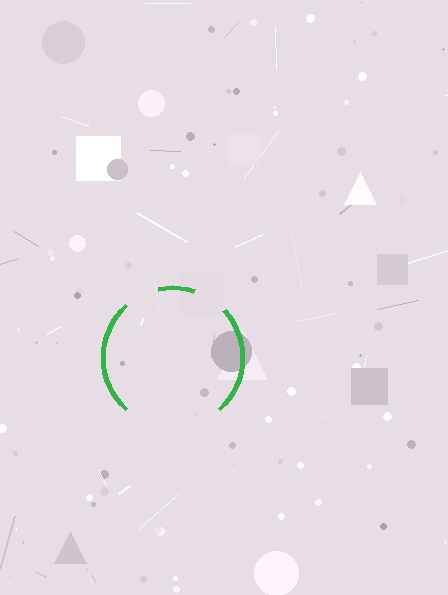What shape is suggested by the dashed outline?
The dashed outline suggests a circle.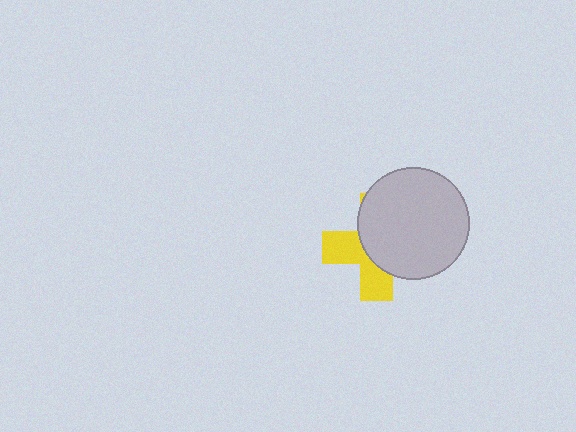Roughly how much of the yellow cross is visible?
A small part of it is visible (roughly 42%).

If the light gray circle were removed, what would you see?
You would see the complete yellow cross.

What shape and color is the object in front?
The object in front is a light gray circle.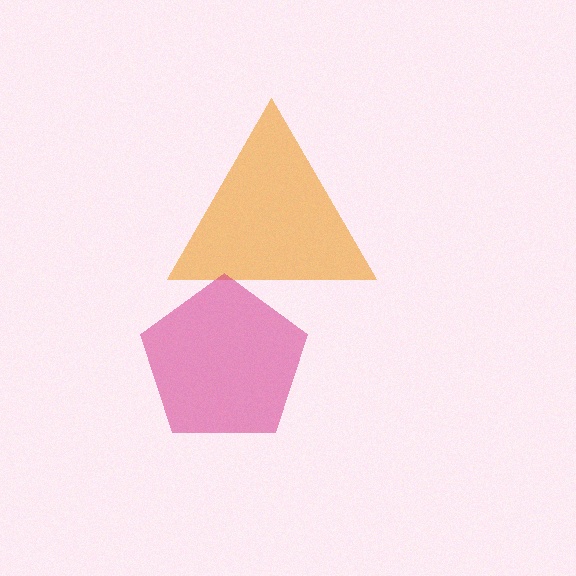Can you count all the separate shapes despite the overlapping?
Yes, there are 2 separate shapes.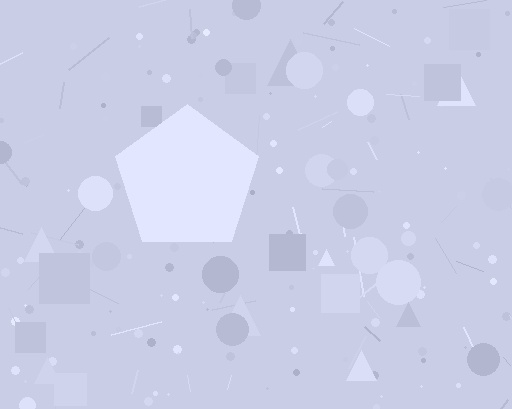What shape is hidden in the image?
A pentagon is hidden in the image.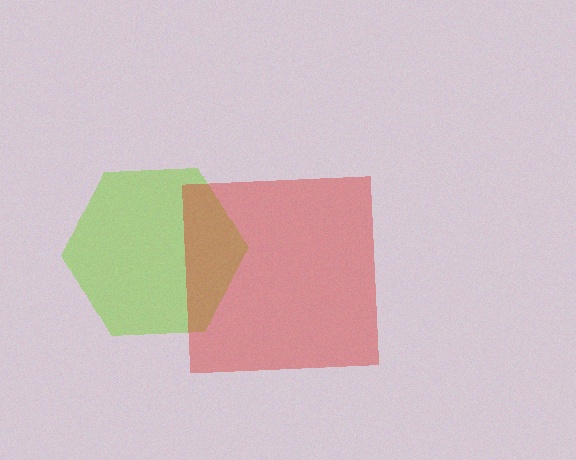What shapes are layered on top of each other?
The layered shapes are: a lime hexagon, a red square.